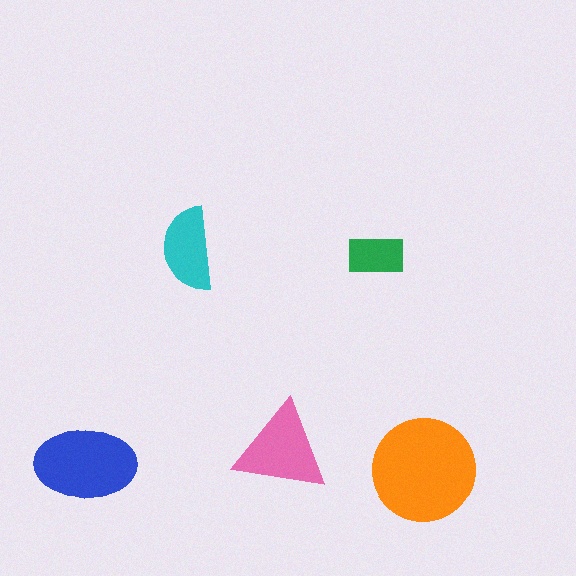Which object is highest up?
The cyan semicircle is topmost.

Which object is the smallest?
The green rectangle.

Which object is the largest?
The orange circle.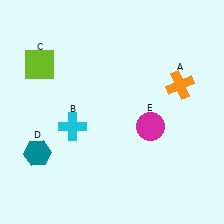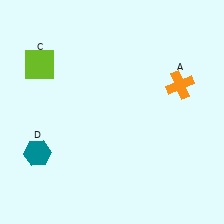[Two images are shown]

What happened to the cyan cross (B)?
The cyan cross (B) was removed in Image 2. It was in the bottom-left area of Image 1.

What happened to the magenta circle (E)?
The magenta circle (E) was removed in Image 2. It was in the bottom-right area of Image 1.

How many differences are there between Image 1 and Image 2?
There are 2 differences between the two images.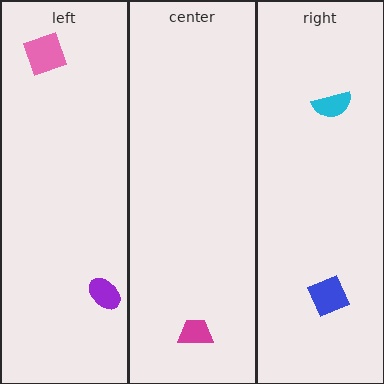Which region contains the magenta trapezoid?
The center region.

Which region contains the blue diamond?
The right region.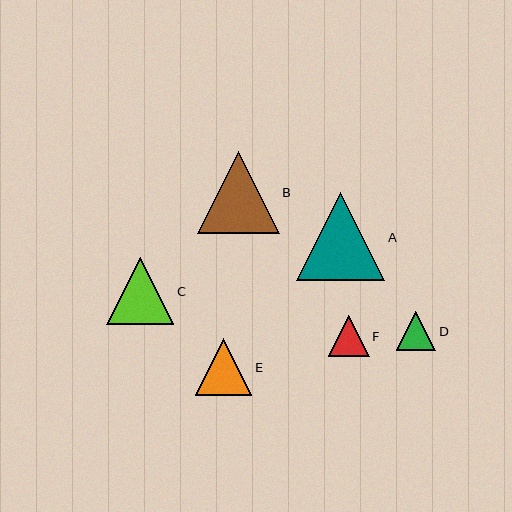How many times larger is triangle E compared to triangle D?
Triangle E is approximately 1.4 times the size of triangle D.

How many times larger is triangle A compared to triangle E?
Triangle A is approximately 1.6 times the size of triangle E.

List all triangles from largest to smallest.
From largest to smallest: A, B, C, E, F, D.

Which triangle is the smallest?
Triangle D is the smallest with a size of approximately 40 pixels.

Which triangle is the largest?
Triangle A is the largest with a size of approximately 88 pixels.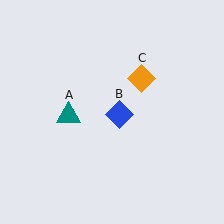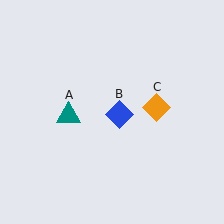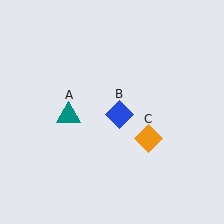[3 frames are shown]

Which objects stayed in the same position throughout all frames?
Teal triangle (object A) and blue diamond (object B) remained stationary.